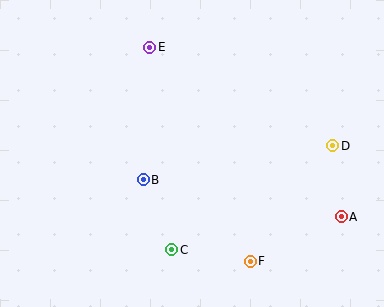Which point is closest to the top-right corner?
Point D is closest to the top-right corner.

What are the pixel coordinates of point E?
Point E is at (150, 47).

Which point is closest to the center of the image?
Point B at (143, 180) is closest to the center.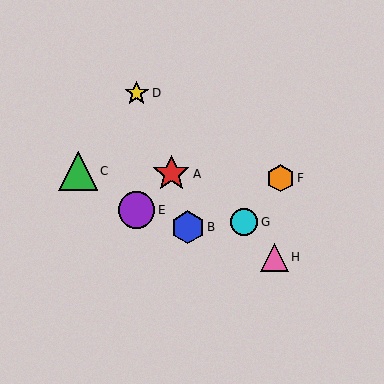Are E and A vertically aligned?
No, E is at x≈137 and A is at x≈171.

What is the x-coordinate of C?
Object C is at x≈78.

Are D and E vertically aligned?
Yes, both are at x≈137.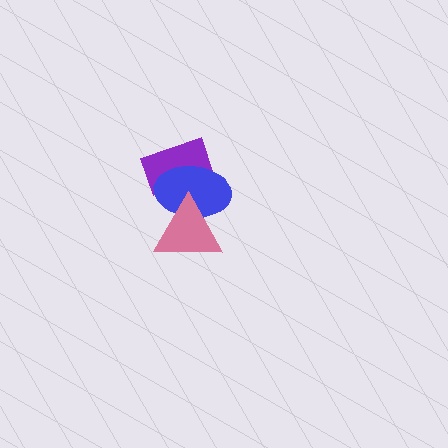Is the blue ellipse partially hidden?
Yes, it is partially covered by another shape.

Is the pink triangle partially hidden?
No, no other shape covers it.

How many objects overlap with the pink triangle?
1 object overlaps with the pink triangle.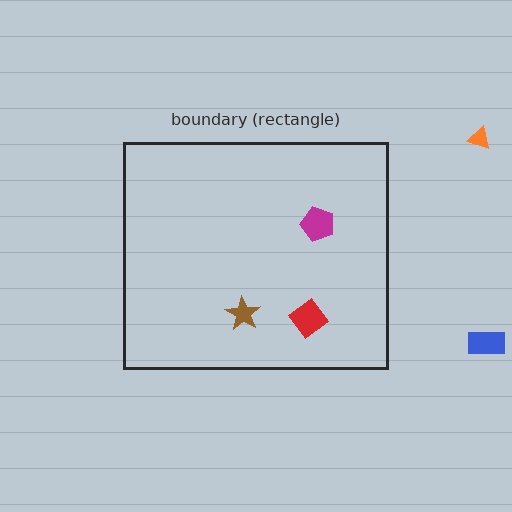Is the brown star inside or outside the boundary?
Inside.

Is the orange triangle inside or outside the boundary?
Outside.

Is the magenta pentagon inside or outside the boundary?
Inside.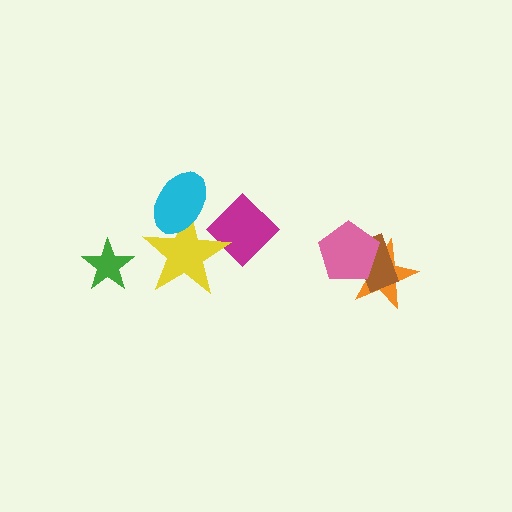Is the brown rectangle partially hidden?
Yes, it is partially covered by another shape.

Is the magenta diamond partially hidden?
Yes, it is partially covered by another shape.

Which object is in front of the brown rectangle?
The pink pentagon is in front of the brown rectangle.